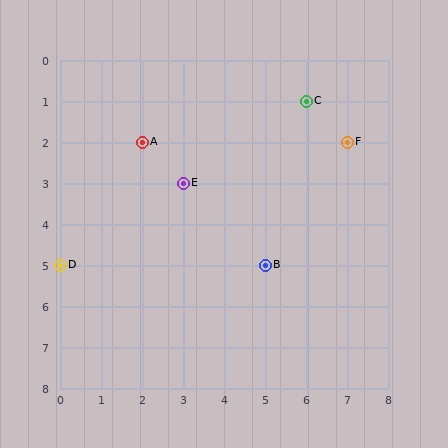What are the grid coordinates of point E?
Point E is at grid coordinates (3, 3).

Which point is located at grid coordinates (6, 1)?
Point C is at (6, 1).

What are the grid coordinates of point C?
Point C is at grid coordinates (6, 1).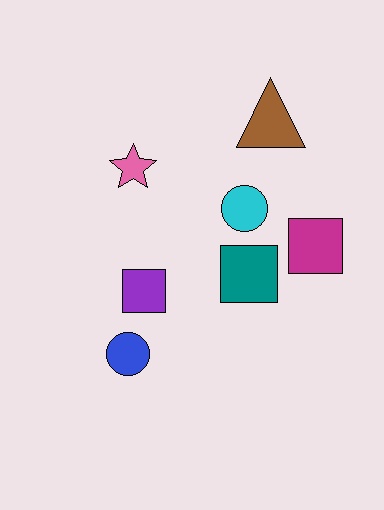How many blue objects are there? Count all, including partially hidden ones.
There is 1 blue object.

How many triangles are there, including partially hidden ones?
There is 1 triangle.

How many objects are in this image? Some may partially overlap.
There are 7 objects.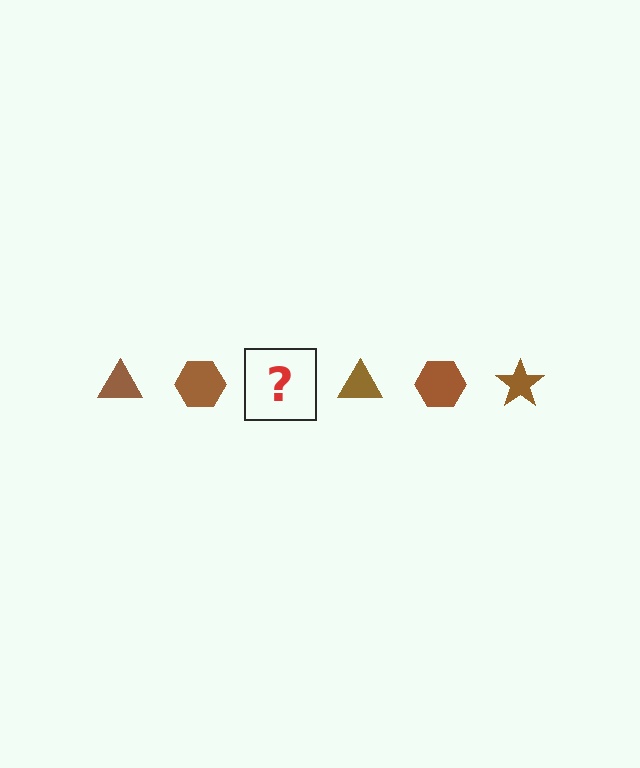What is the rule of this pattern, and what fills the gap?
The rule is that the pattern cycles through triangle, hexagon, star shapes in brown. The gap should be filled with a brown star.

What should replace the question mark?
The question mark should be replaced with a brown star.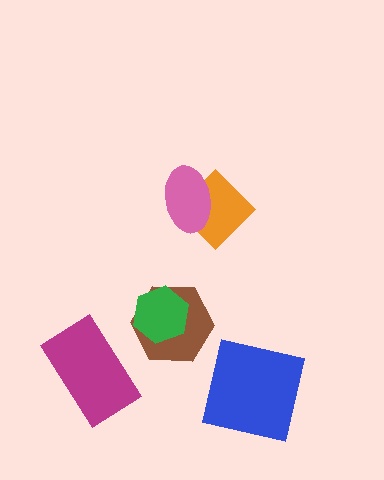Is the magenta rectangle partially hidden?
No, no other shape covers it.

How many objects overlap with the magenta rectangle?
0 objects overlap with the magenta rectangle.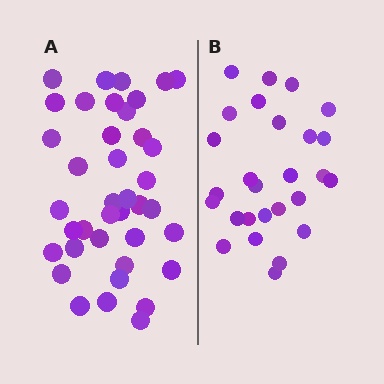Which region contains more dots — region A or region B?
Region A (the left region) has more dots.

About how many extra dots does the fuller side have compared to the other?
Region A has roughly 12 or so more dots than region B.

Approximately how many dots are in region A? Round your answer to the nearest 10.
About 40 dots. (The exact count is 39, which rounds to 40.)